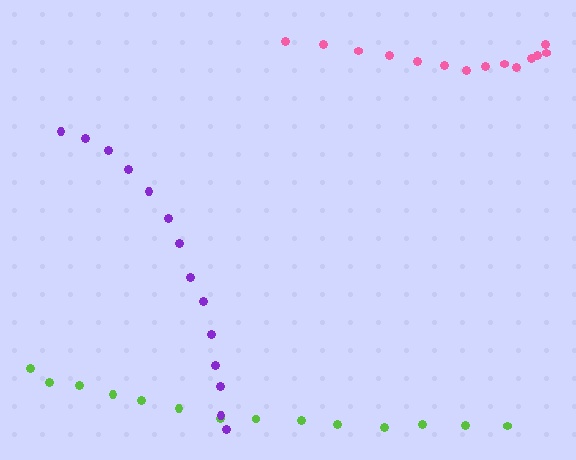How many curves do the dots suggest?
There are 3 distinct paths.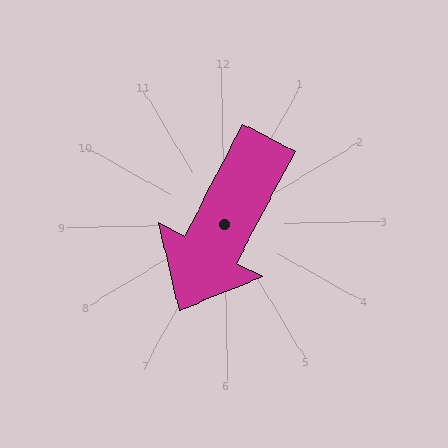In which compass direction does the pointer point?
Southwest.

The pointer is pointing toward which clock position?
Roughly 7 o'clock.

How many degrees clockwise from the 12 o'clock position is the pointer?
Approximately 209 degrees.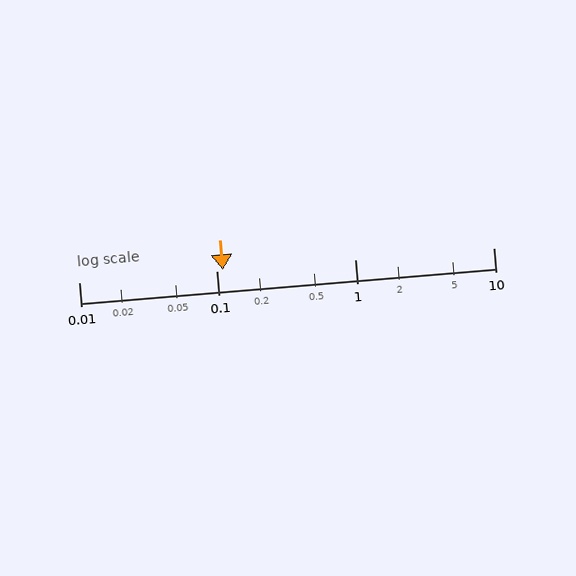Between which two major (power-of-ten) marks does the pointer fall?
The pointer is between 0.1 and 1.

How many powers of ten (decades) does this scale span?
The scale spans 3 decades, from 0.01 to 10.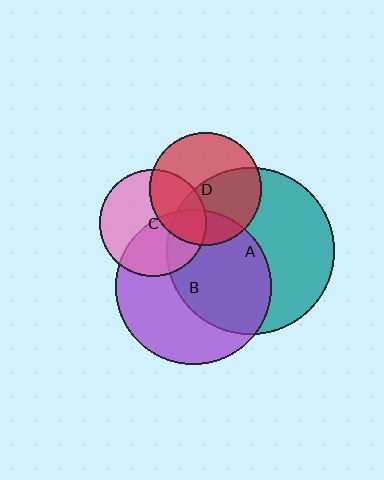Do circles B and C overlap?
Yes.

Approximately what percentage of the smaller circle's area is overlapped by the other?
Approximately 45%.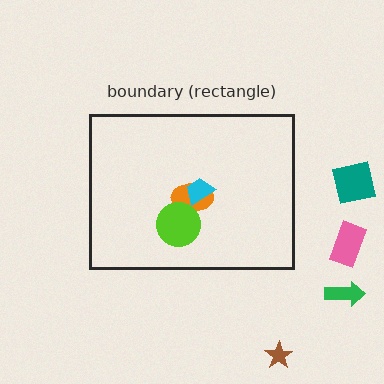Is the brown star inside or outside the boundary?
Outside.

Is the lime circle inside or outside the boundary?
Inside.